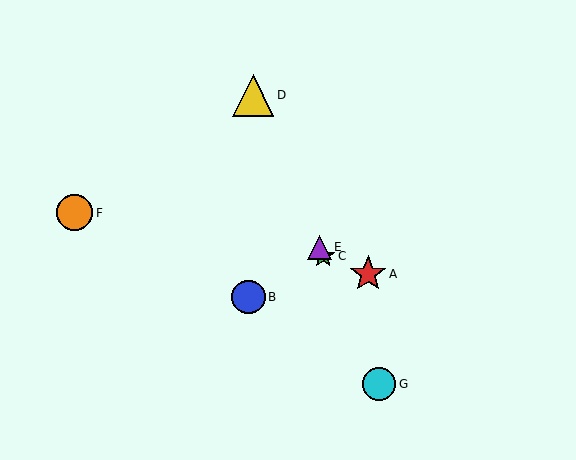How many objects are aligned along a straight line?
4 objects (C, D, E, G) are aligned along a straight line.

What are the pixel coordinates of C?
Object C is at (323, 256).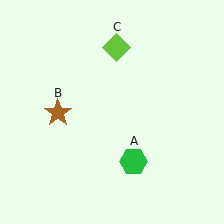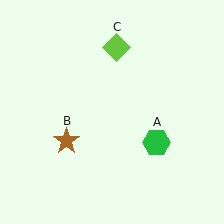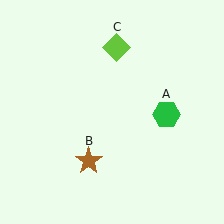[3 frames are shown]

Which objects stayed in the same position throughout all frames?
Lime diamond (object C) remained stationary.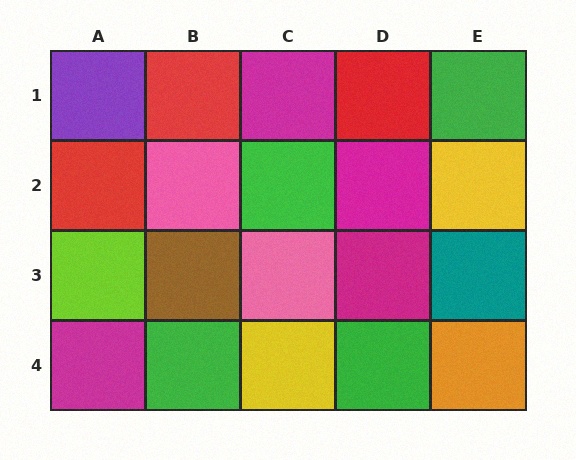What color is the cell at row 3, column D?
Magenta.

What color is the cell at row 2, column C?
Green.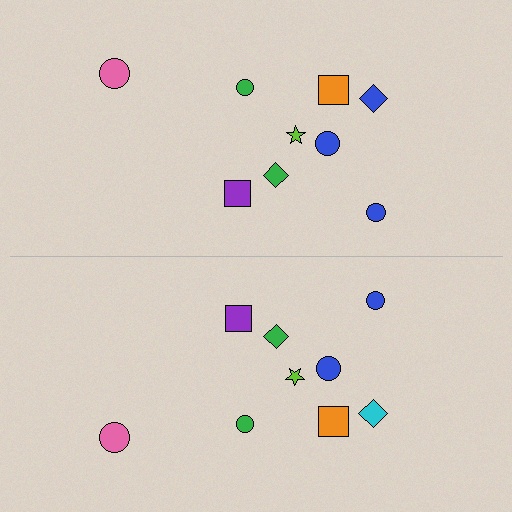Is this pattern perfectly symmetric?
No, the pattern is not perfectly symmetric. The cyan diamond on the bottom side breaks the symmetry — its mirror counterpart is blue.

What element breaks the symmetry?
The cyan diamond on the bottom side breaks the symmetry — its mirror counterpart is blue.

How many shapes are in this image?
There are 18 shapes in this image.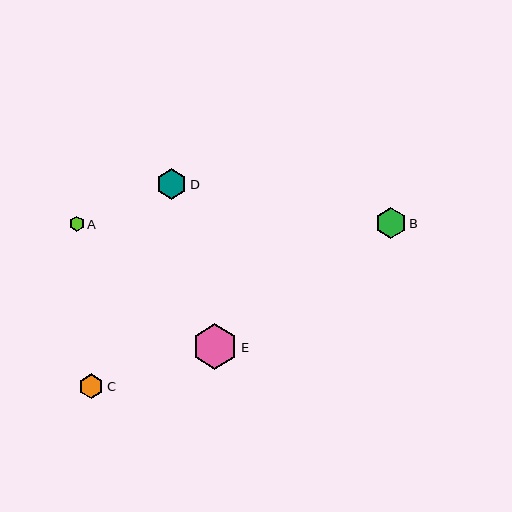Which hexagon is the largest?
Hexagon E is the largest with a size of approximately 45 pixels.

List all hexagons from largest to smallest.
From largest to smallest: E, B, D, C, A.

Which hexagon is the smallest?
Hexagon A is the smallest with a size of approximately 15 pixels.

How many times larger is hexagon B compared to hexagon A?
Hexagon B is approximately 2.0 times the size of hexagon A.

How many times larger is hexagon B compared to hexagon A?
Hexagon B is approximately 2.0 times the size of hexagon A.